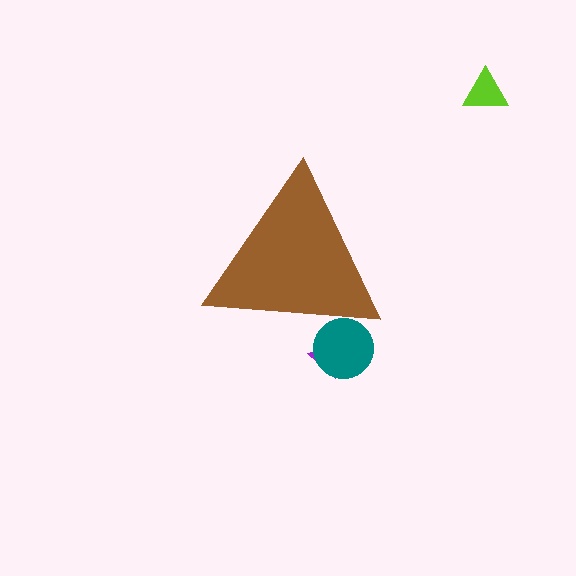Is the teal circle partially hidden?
Yes, the teal circle is partially hidden behind the brown triangle.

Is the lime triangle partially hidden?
No, the lime triangle is fully visible.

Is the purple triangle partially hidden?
Yes, the purple triangle is partially hidden behind the brown triangle.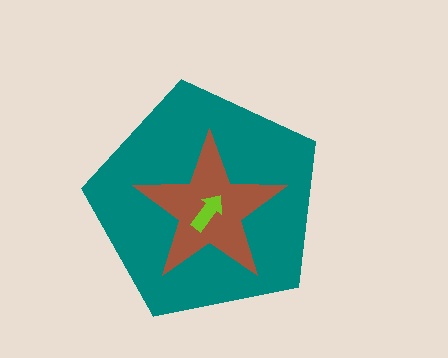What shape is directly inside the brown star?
The lime arrow.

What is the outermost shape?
The teal pentagon.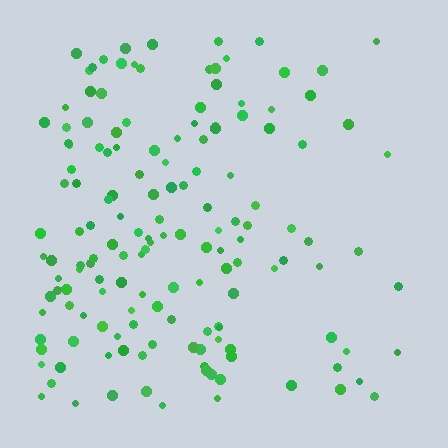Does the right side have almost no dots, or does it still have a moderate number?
Still a moderate number, just noticeably fewer than the left.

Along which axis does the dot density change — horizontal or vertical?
Horizontal.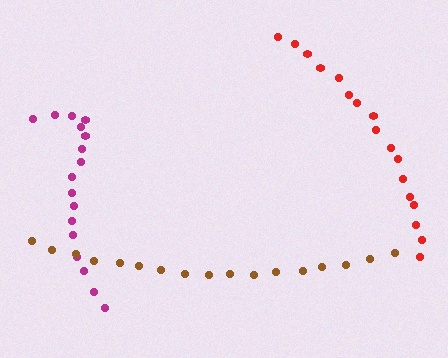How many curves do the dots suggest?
There are 3 distinct paths.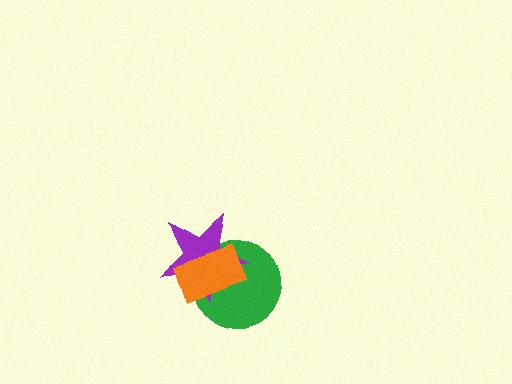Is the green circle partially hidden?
Yes, it is partially covered by another shape.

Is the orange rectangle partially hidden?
No, no other shape covers it.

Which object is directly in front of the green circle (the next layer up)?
The purple star is directly in front of the green circle.